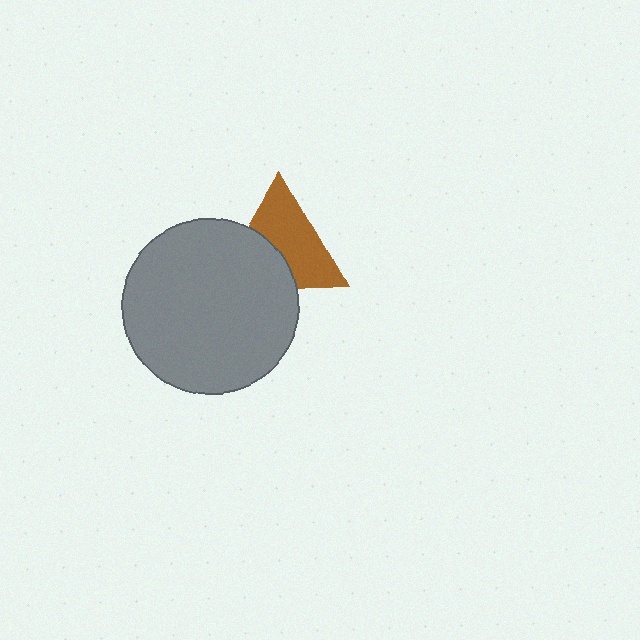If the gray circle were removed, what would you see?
You would see the complete brown triangle.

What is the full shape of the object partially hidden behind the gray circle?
The partially hidden object is a brown triangle.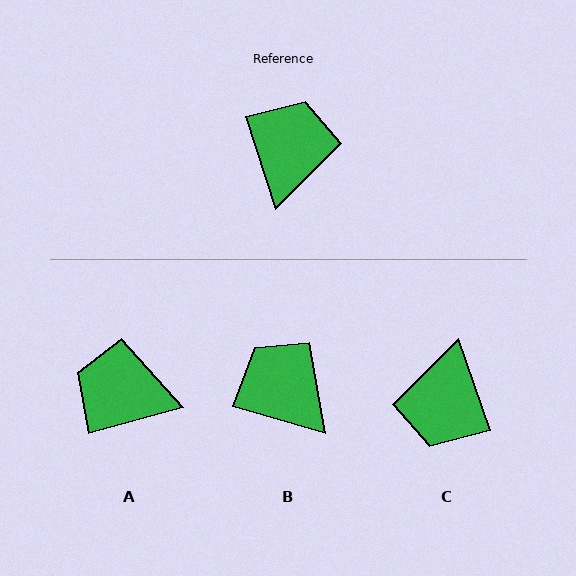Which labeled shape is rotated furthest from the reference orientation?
C, about 179 degrees away.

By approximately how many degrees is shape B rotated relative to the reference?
Approximately 55 degrees counter-clockwise.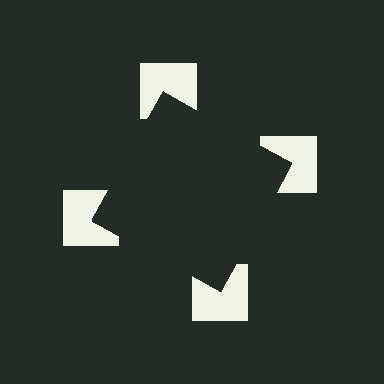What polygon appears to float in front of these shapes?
An illusory square — its edges are inferred from the aligned wedge cuts in the notched squares, not physically drawn.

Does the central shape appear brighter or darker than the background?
It typically appears slightly darker than the background, even though no actual brightness change is drawn.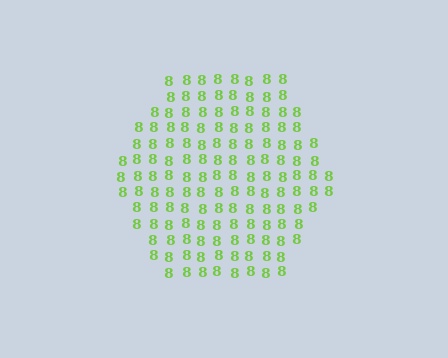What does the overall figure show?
The overall figure shows a hexagon.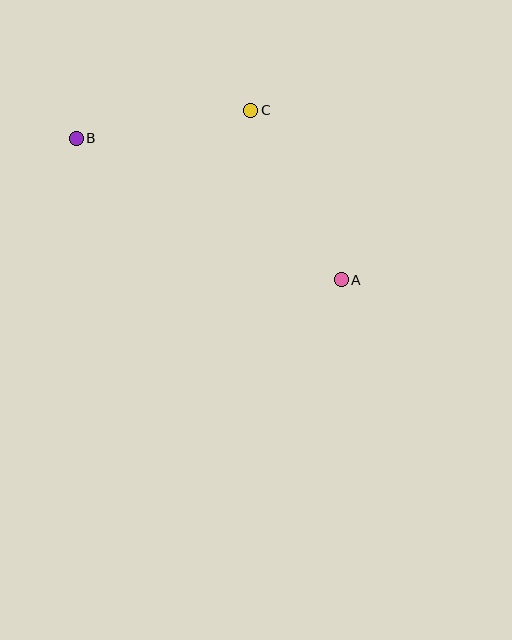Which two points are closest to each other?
Points B and C are closest to each other.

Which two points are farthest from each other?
Points A and B are farthest from each other.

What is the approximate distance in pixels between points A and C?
The distance between A and C is approximately 192 pixels.